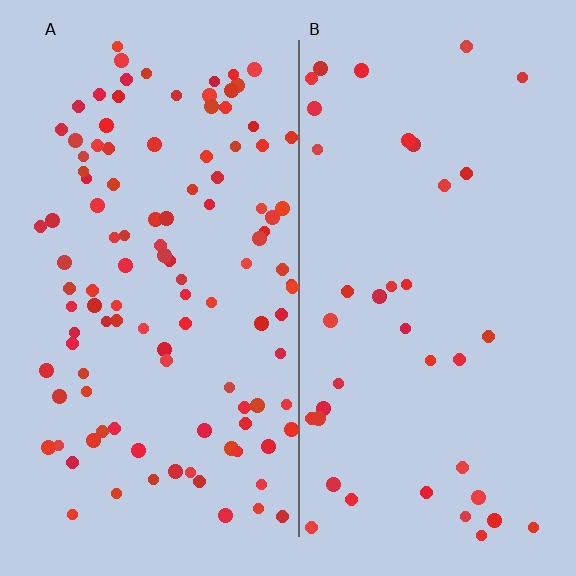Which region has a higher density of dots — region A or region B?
A (the left).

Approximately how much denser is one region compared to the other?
Approximately 2.8× — region A over region B.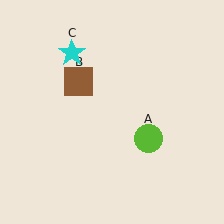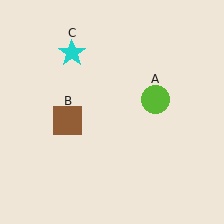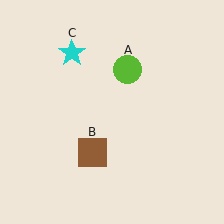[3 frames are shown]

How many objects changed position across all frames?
2 objects changed position: lime circle (object A), brown square (object B).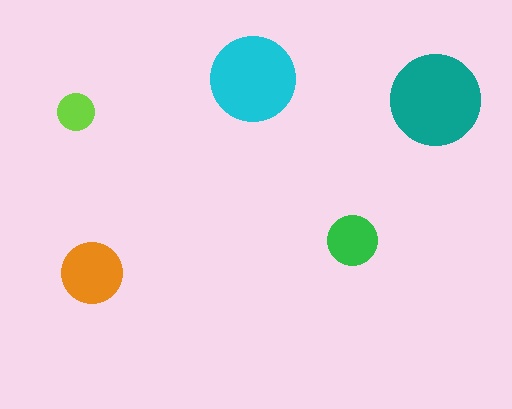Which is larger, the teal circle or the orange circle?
The teal one.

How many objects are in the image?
There are 5 objects in the image.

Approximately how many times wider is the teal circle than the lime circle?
About 2.5 times wider.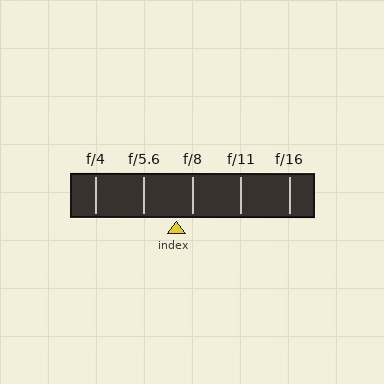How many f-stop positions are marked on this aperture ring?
There are 5 f-stop positions marked.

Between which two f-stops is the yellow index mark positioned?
The index mark is between f/5.6 and f/8.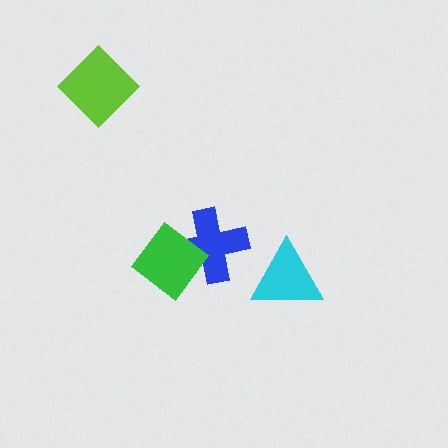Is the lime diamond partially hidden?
No, no other shape covers it.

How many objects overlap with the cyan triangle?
0 objects overlap with the cyan triangle.